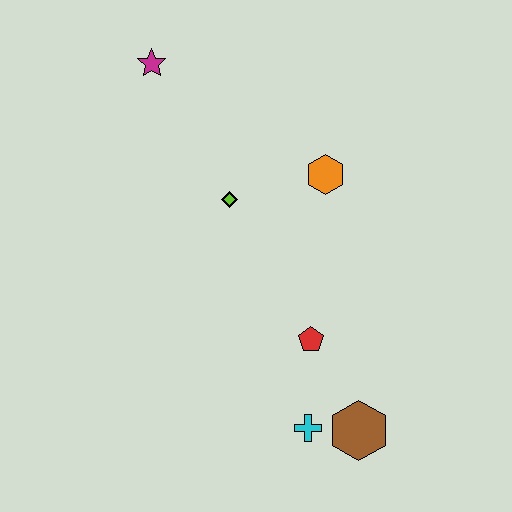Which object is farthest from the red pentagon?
The magenta star is farthest from the red pentagon.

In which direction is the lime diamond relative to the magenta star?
The lime diamond is below the magenta star.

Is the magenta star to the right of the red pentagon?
No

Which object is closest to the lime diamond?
The orange hexagon is closest to the lime diamond.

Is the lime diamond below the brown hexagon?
No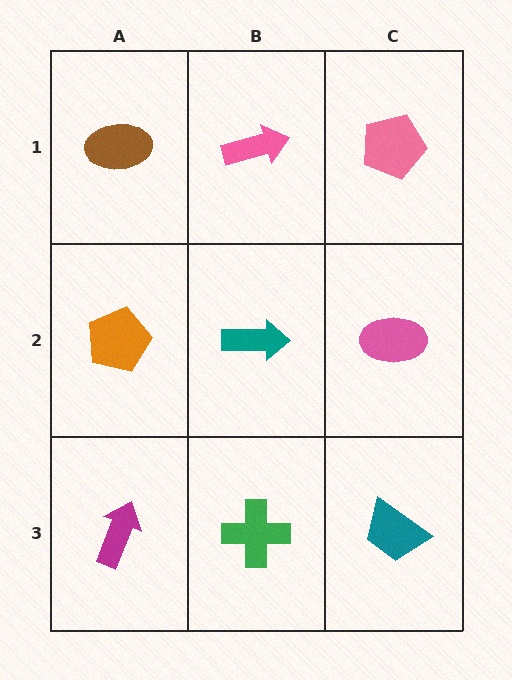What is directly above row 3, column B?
A teal arrow.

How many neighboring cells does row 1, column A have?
2.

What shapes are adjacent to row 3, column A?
An orange pentagon (row 2, column A), a green cross (row 3, column B).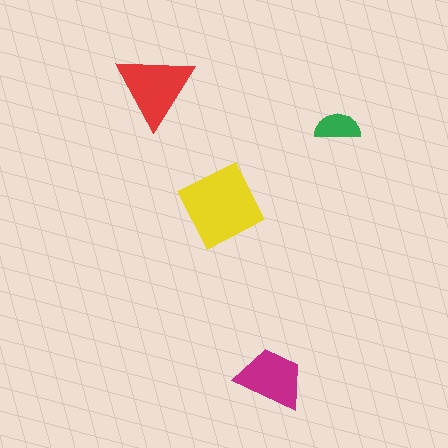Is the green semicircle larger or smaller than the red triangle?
Smaller.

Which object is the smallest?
The green semicircle.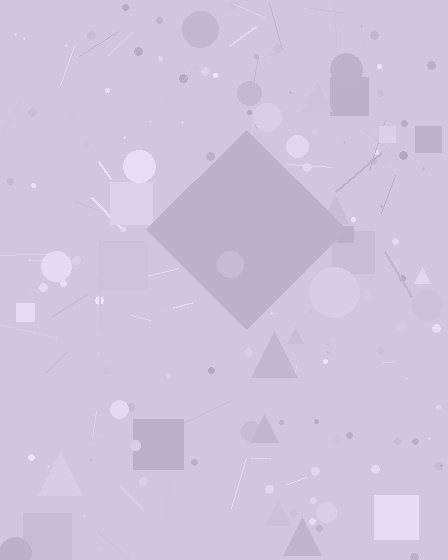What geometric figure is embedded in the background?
A diamond is embedded in the background.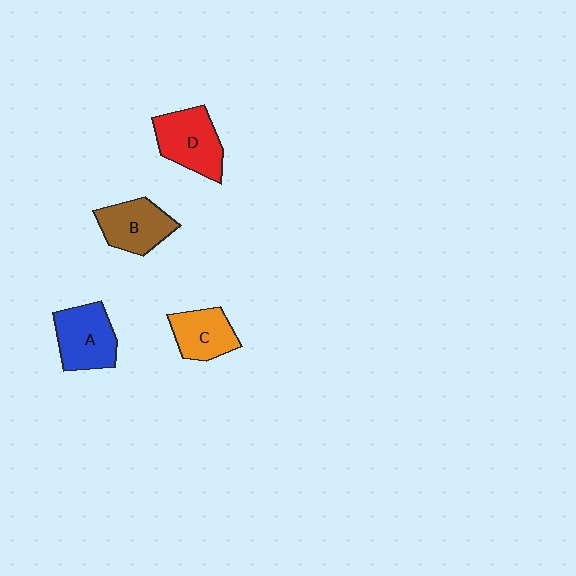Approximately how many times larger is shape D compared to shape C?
Approximately 1.3 times.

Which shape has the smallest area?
Shape C (orange).